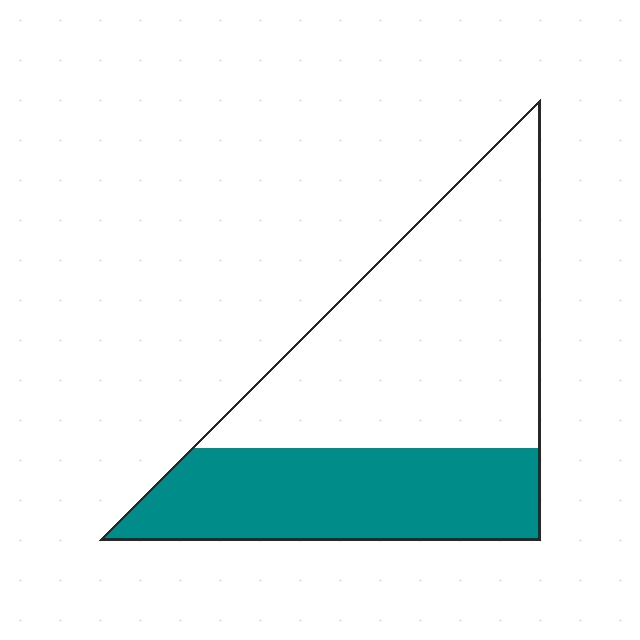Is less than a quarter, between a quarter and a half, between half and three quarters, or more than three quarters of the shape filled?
Between a quarter and a half.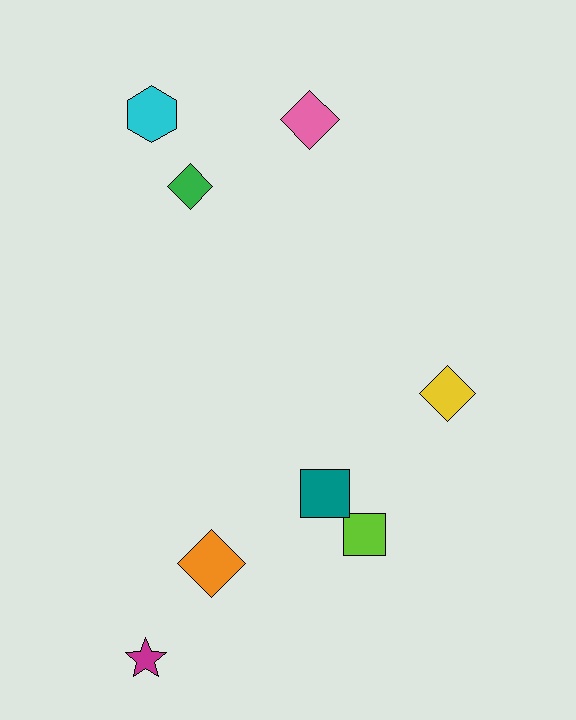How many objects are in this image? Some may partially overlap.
There are 8 objects.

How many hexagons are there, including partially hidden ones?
There is 1 hexagon.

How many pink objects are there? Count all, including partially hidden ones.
There is 1 pink object.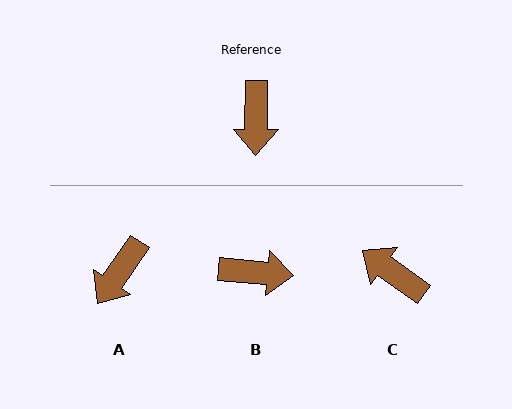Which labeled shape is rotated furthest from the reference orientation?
C, about 125 degrees away.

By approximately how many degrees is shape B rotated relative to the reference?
Approximately 86 degrees counter-clockwise.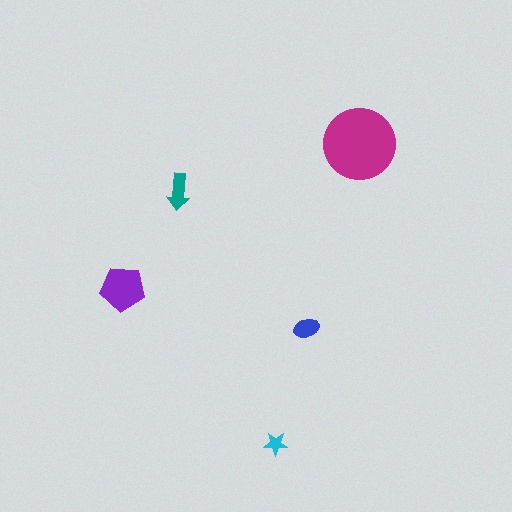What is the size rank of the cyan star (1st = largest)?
5th.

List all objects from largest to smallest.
The magenta circle, the purple pentagon, the teal arrow, the blue ellipse, the cyan star.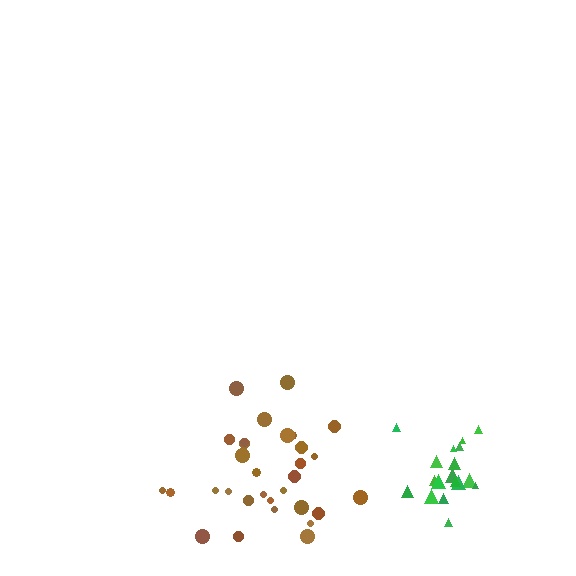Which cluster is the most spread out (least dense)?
Brown.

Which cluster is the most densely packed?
Green.